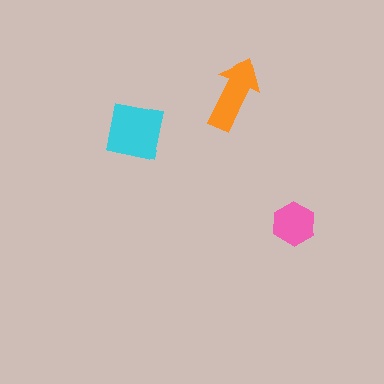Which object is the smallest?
The pink hexagon.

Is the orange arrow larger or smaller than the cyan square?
Smaller.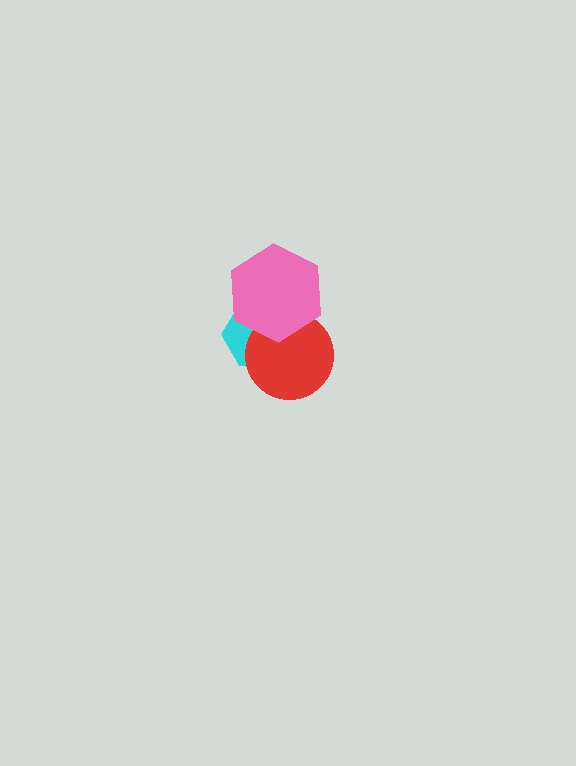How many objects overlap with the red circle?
2 objects overlap with the red circle.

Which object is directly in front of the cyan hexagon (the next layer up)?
The red circle is directly in front of the cyan hexagon.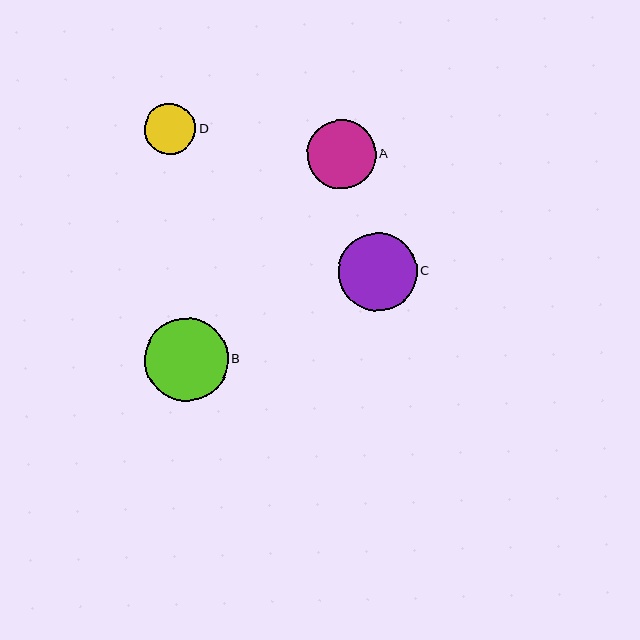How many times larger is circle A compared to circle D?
Circle A is approximately 1.3 times the size of circle D.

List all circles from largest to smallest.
From largest to smallest: B, C, A, D.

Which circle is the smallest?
Circle D is the smallest with a size of approximately 52 pixels.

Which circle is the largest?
Circle B is the largest with a size of approximately 84 pixels.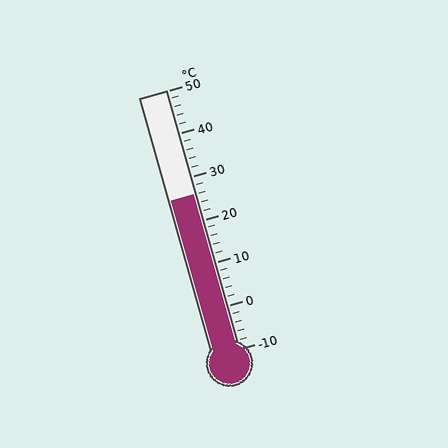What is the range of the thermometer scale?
The thermometer scale ranges from -10°C to 50°C.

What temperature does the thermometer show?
The thermometer shows approximately 26°C.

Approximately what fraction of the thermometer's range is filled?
The thermometer is filled to approximately 60% of its range.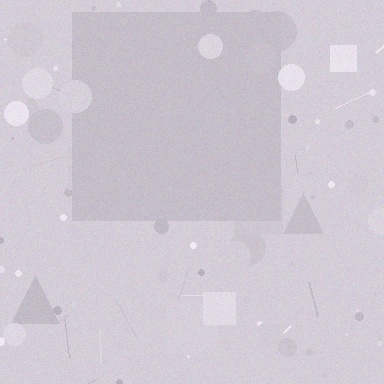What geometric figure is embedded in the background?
A square is embedded in the background.